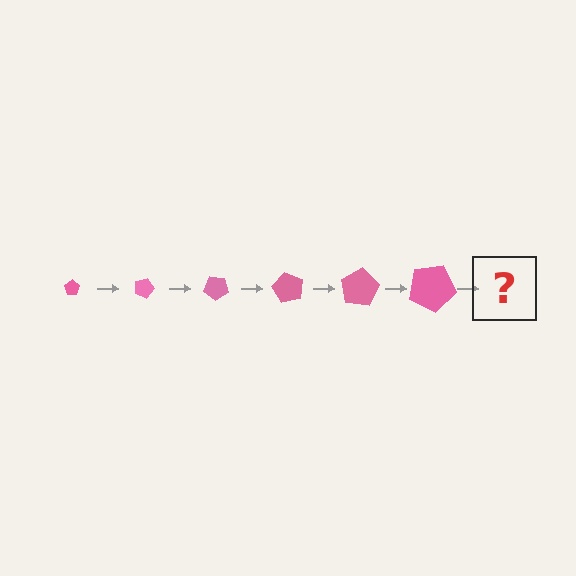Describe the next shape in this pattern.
It should be a pentagon, larger than the previous one and rotated 120 degrees from the start.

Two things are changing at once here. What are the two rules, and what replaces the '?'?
The two rules are that the pentagon grows larger each step and it rotates 20 degrees each step. The '?' should be a pentagon, larger than the previous one and rotated 120 degrees from the start.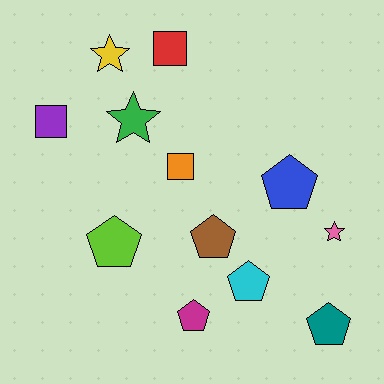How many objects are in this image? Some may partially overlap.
There are 12 objects.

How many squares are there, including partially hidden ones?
There are 3 squares.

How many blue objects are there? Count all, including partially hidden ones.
There is 1 blue object.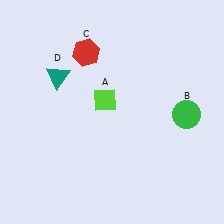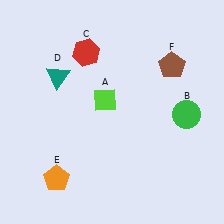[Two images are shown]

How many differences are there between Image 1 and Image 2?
There are 2 differences between the two images.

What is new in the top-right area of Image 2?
A brown pentagon (F) was added in the top-right area of Image 2.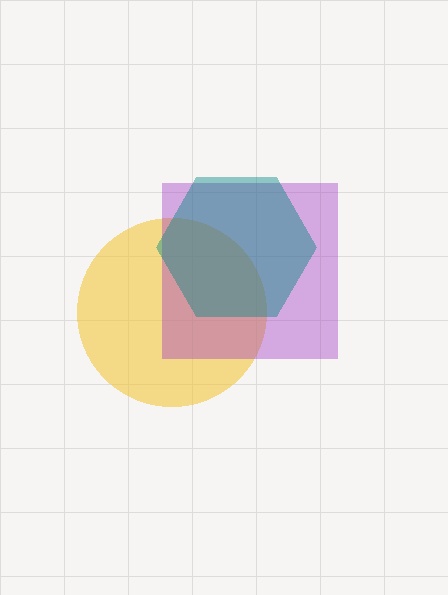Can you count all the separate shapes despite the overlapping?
Yes, there are 3 separate shapes.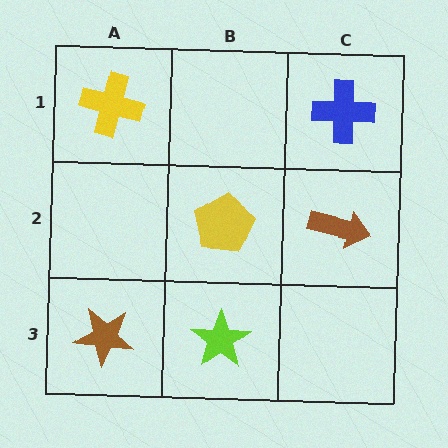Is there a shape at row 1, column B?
No, that cell is empty.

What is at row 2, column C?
A brown arrow.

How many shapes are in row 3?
2 shapes.